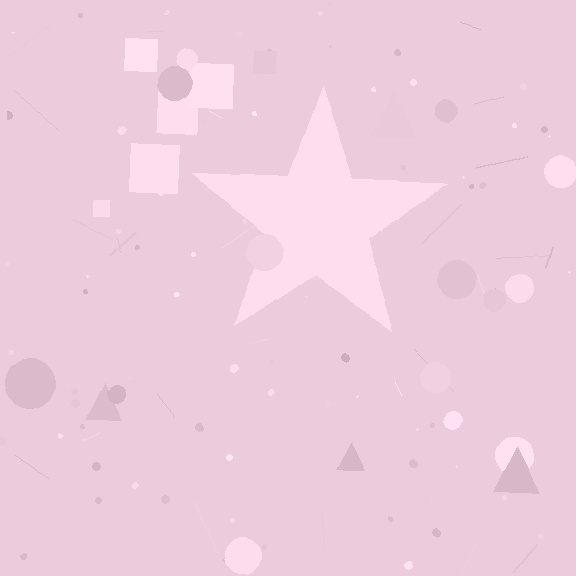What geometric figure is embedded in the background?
A star is embedded in the background.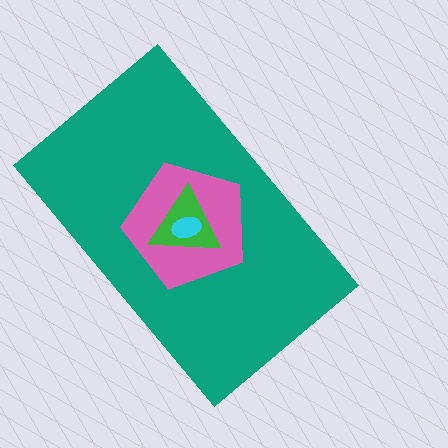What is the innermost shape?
The cyan ellipse.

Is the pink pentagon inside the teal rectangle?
Yes.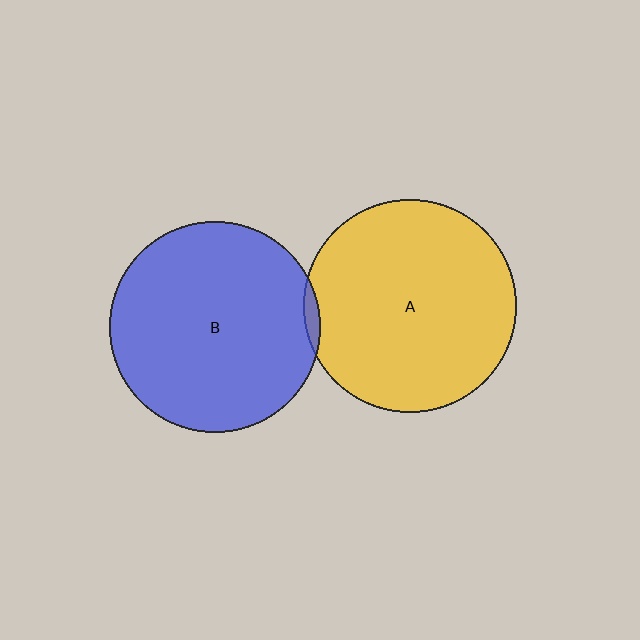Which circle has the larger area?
Circle A (yellow).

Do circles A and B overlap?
Yes.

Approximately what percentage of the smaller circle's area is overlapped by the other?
Approximately 5%.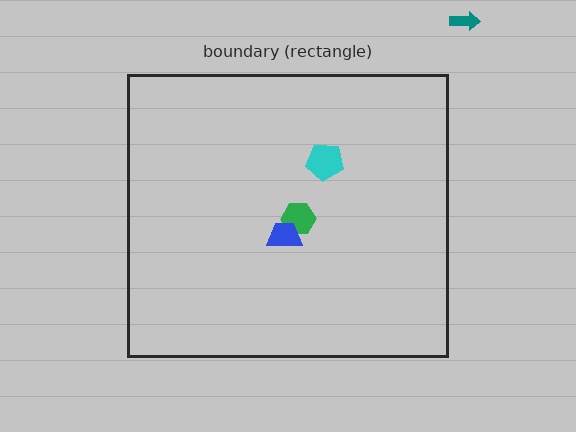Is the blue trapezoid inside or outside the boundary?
Inside.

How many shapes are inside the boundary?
3 inside, 1 outside.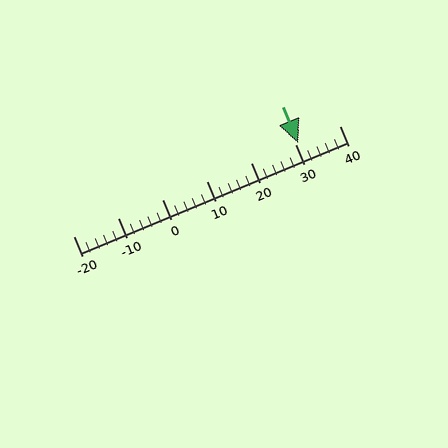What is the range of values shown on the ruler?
The ruler shows values from -20 to 40.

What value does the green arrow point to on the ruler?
The green arrow points to approximately 31.